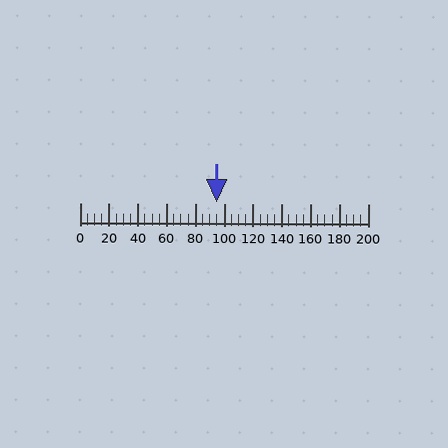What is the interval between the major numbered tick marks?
The major tick marks are spaced 20 units apart.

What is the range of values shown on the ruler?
The ruler shows values from 0 to 200.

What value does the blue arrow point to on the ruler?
The blue arrow points to approximately 95.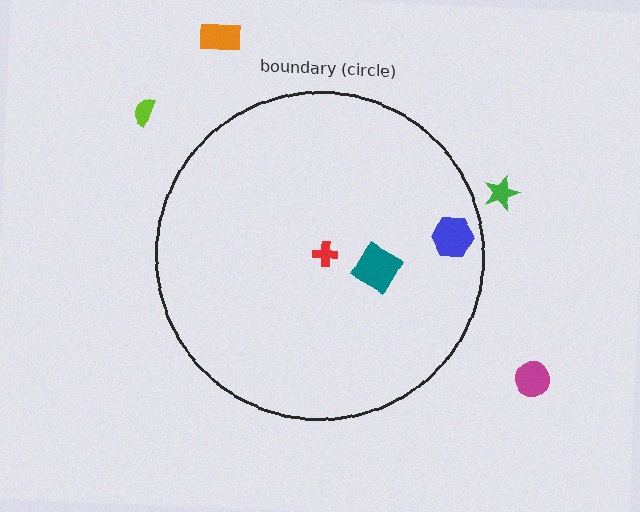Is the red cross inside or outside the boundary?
Inside.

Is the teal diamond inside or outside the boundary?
Inside.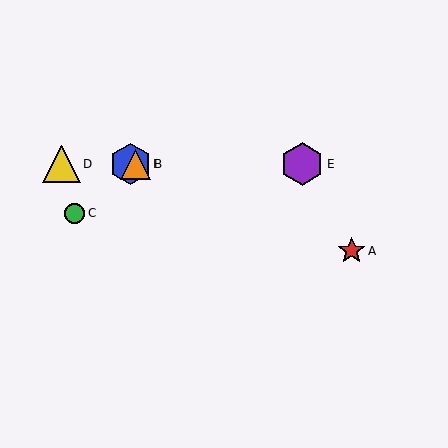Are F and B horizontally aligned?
Yes, both are at y≈164.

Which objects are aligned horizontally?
Objects B, D, E, F are aligned horizontally.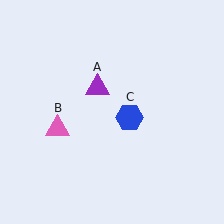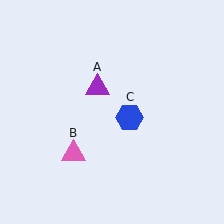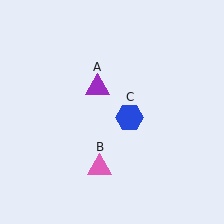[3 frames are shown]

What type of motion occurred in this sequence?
The pink triangle (object B) rotated counterclockwise around the center of the scene.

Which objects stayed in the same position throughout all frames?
Purple triangle (object A) and blue hexagon (object C) remained stationary.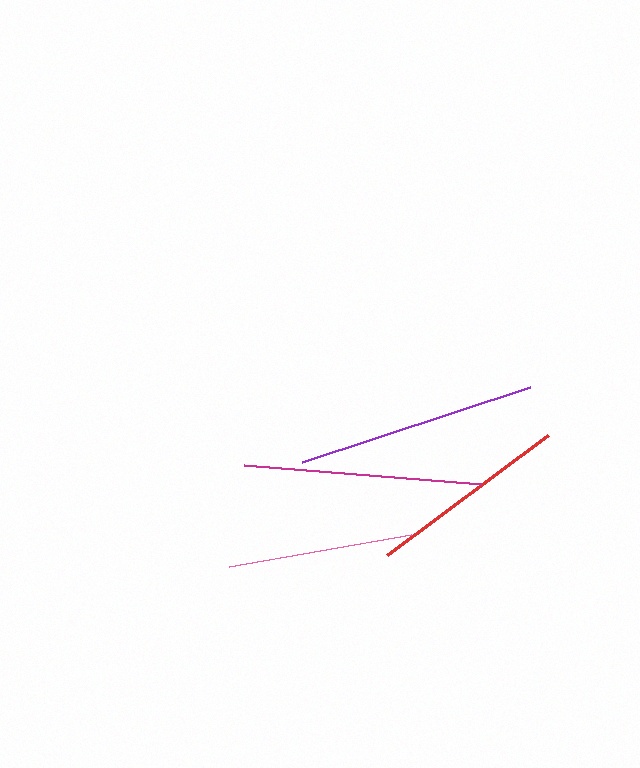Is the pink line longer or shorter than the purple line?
The purple line is longer than the pink line.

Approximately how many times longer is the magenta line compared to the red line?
The magenta line is approximately 1.2 times the length of the red line.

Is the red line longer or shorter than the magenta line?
The magenta line is longer than the red line.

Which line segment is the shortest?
The pink line is the shortest at approximately 185 pixels.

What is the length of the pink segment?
The pink segment is approximately 185 pixels long.